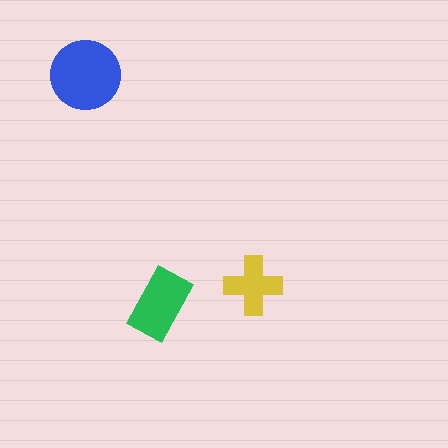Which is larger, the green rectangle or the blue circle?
The blue circle.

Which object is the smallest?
The yellow cross.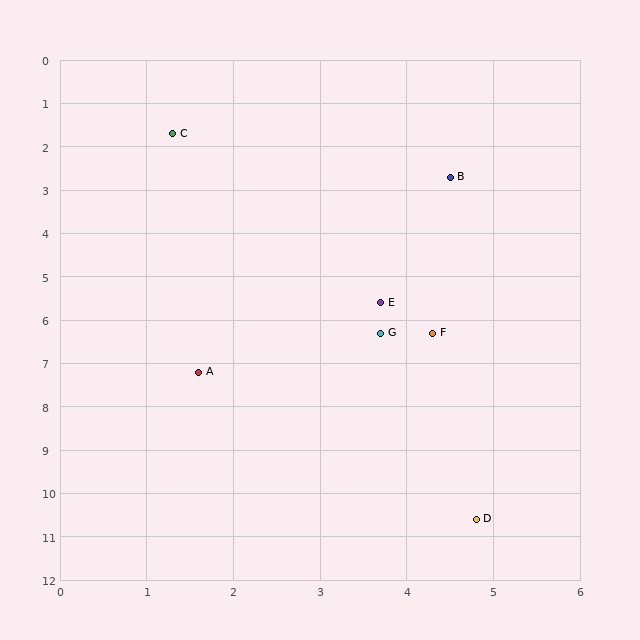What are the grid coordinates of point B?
Point B is at approximately (4.5, 2.7).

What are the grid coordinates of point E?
Point E is at approximately (3.7, 5.6).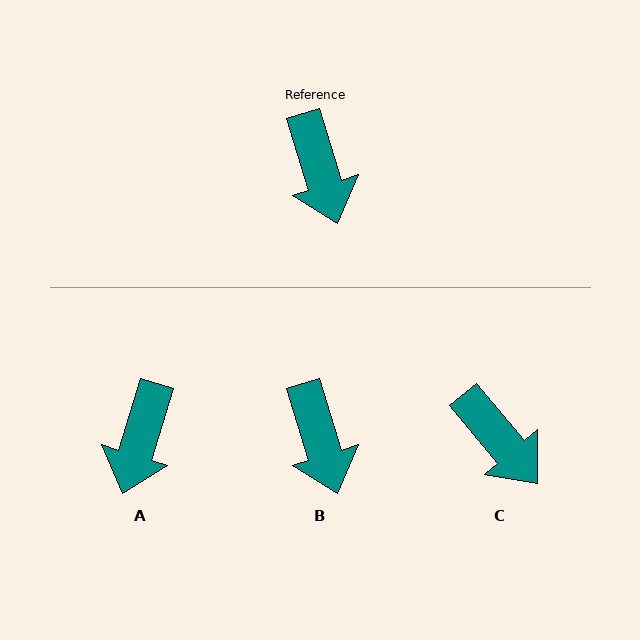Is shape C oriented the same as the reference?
No, it is off by about 22 degrees.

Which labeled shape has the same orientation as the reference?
B.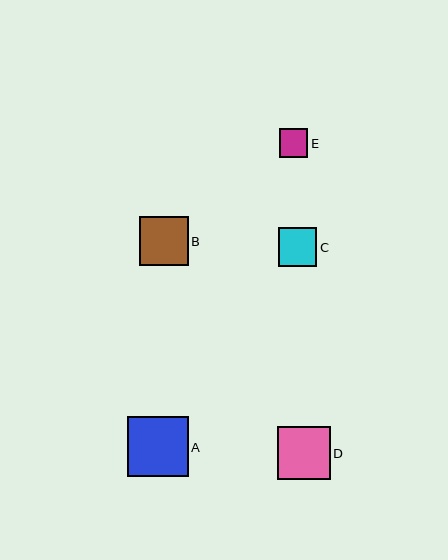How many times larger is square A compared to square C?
Square A is approximately 1.6 times the size of square C.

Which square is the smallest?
Square E is the smallest with a size of approximately 29 pixels.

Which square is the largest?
Square A is the largest with a size of approximately 61 pixels.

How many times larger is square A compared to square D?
Square A is approximately 1.1 times the size of square D.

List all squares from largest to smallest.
From largest to smallest: A, D, B, C, E.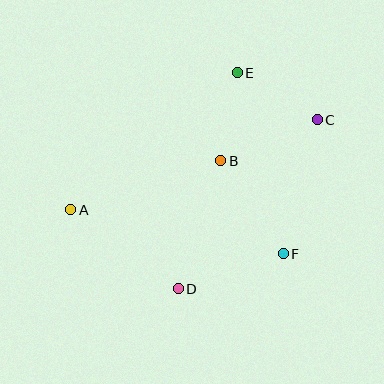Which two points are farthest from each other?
Points A and C are farthest from each other.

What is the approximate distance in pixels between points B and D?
The distance between B and D is approximately 135 pixels.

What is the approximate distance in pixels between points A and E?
The distance between A and E is approximately 216 pixels.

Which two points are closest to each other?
Points B and E are closest to each other.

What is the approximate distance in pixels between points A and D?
The distance between A and D is approximately 134 pixels.